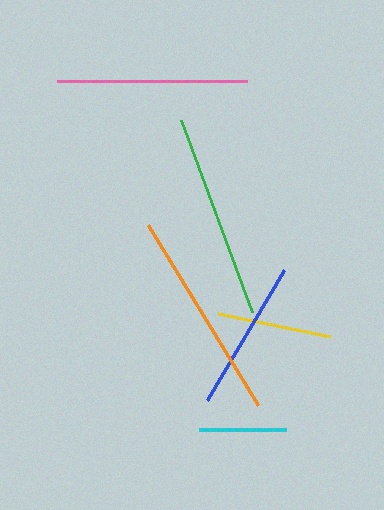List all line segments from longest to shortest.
From longest to shortest: orange, green, pink, blue, yellow, cyan.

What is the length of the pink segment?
The pink segment is approximately 191 pixels long.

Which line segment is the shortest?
The cyan line is the shortest at approximately 87 pixels.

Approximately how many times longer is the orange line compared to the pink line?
The orange line is approximately 1.1 times the length of the pink line.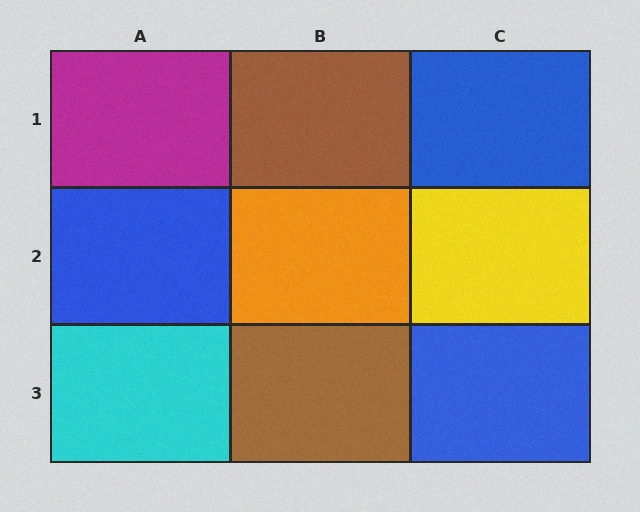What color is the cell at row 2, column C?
Yellow.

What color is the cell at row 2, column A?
Blue.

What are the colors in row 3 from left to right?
Cyan, brown, blue.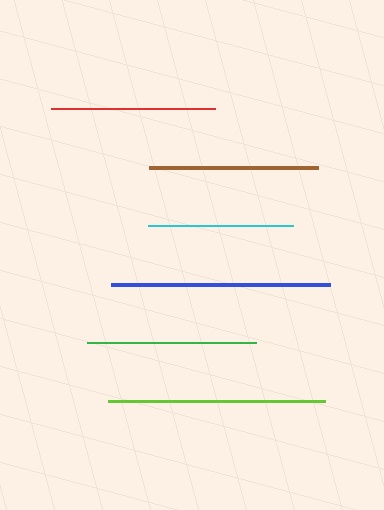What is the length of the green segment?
The green segment is approximately 170 pixels long.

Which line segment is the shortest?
The cyan line is the shortest at approximately 144 pixels.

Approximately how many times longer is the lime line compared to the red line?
The lime line is approximately 1.3 times the length of the red line.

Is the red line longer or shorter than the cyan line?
The red line is longer than the cyan line.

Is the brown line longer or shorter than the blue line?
The blue line is longer than the brown line.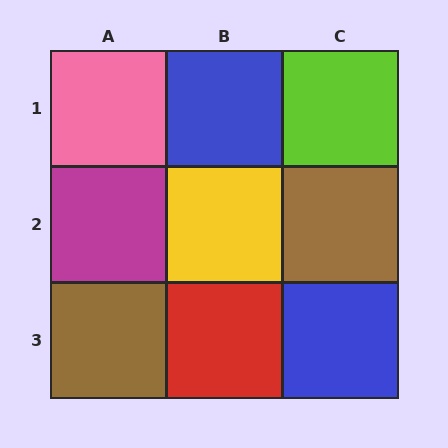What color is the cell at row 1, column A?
Pink.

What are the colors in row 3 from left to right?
Brown, red, blue.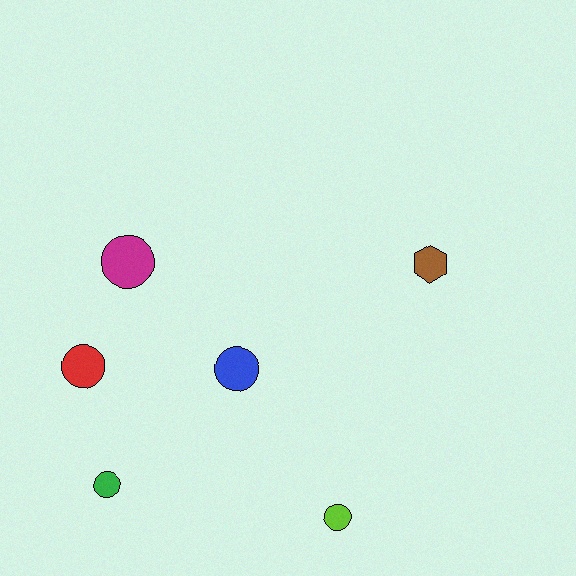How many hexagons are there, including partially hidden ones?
There is 1 hexagon.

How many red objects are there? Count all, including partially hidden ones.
There is 1 red object.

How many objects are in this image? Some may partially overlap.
There are 6 objects.